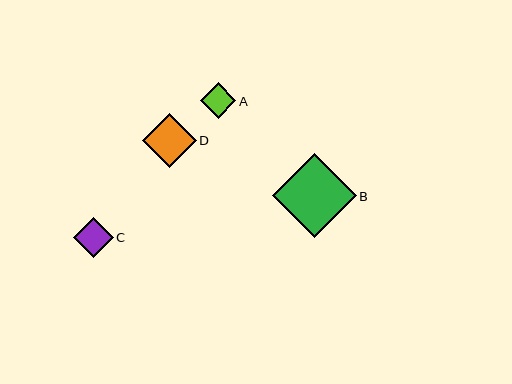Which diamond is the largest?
Diamond B is the largest with a size of approximately 84 pixels.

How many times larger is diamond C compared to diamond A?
Diamond C is approximately 1.1 times the size of diamond A.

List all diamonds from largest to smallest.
From largest to smallest: B, D, C, A.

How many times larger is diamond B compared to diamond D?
Diamond B is approximately 1.5 times the size of diamond D.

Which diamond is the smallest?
Diamond A is the smallest with a size of approximately 36 pixels.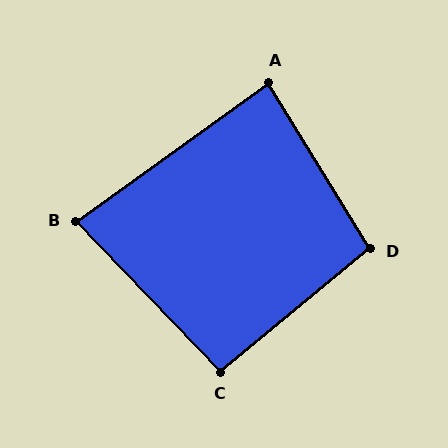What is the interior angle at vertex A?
Approximately 86 degrees (approximately right).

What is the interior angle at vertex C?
Approximately 94 degrees (approximately right).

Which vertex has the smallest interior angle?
B, at approximately 82 degrees.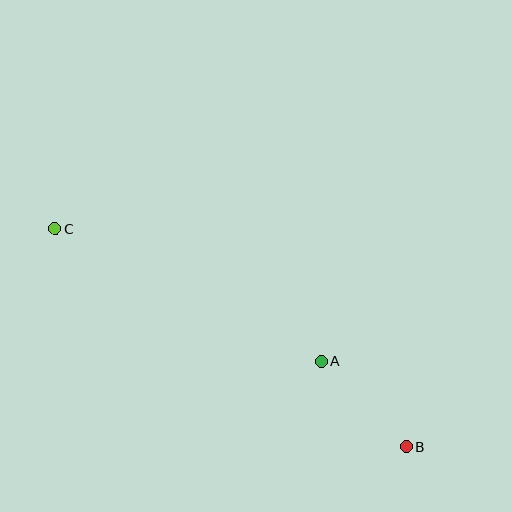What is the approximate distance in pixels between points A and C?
The distance between A and C is approximately 297 pixels.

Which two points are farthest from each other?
Points B and C are farthest from each other.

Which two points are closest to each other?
Points A and B are closest to each other.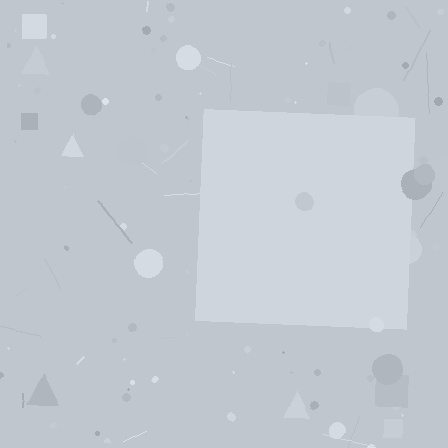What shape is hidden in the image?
A square is hidden in the image.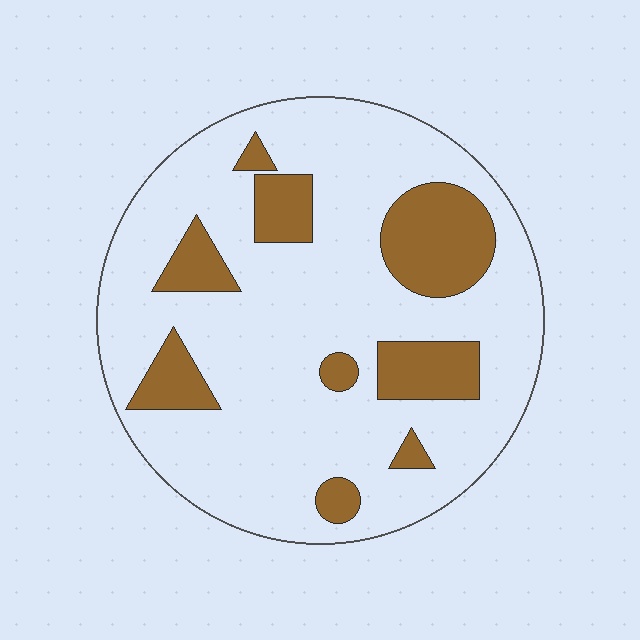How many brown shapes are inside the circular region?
9.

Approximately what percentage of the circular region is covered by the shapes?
Approximately 20%.